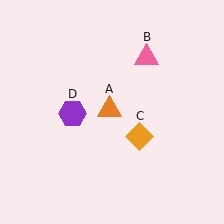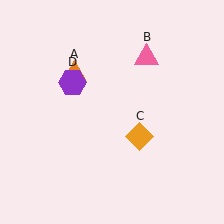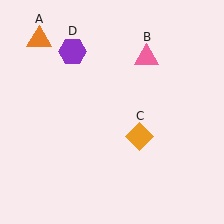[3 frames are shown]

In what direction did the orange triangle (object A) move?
The orange triangle (object A) moved up and to the left.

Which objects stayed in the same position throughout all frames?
Pink triangle (object B) and orange diamond (object C) remained stationary.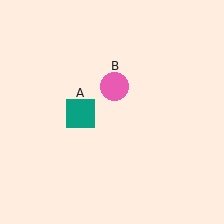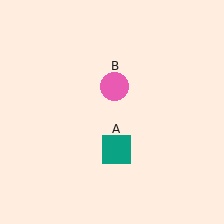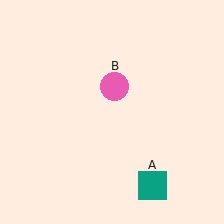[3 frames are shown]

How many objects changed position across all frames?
1 object changed position: teal square (object A).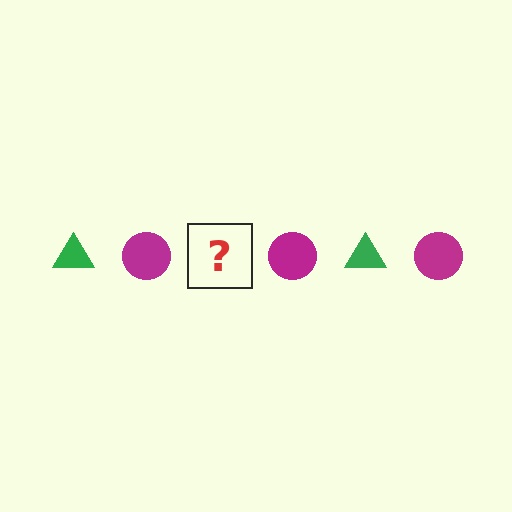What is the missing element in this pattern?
The missing element is a green triangle.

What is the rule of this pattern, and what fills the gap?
The rule is that the pattern alternates between green triangle and magenta circle. The gap should be filled with a green triangle.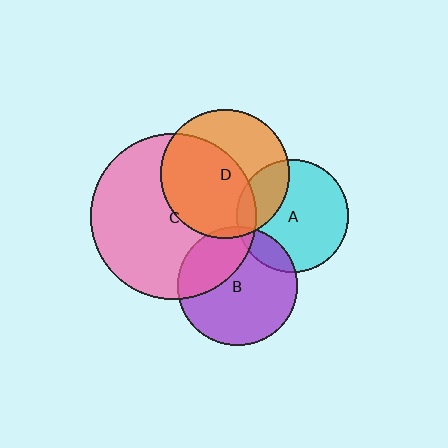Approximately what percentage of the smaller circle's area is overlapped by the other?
Approximately 30%.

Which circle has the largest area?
Circle C (pink).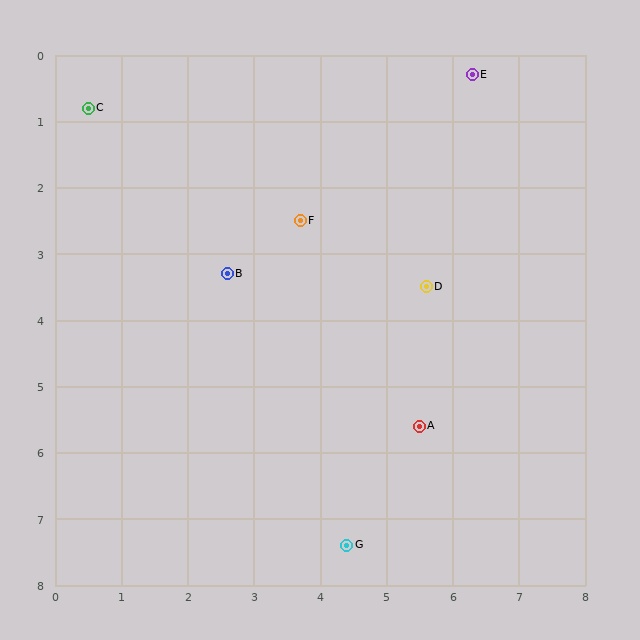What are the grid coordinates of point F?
Point F is at approximately (3.7, 2.5).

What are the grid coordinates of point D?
Point D is at approximately (5.6, 3.5).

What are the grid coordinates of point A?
Point A is at approximately (5.5, 5.6).